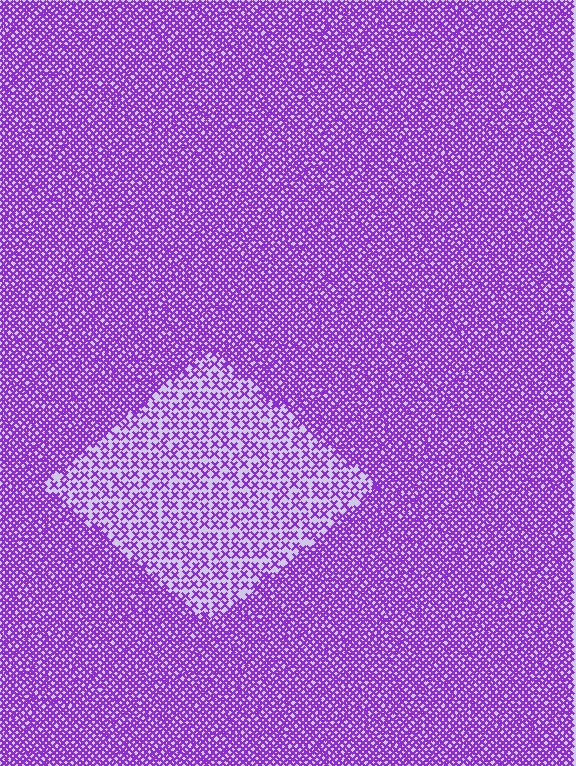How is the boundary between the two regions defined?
The boundary is defined by a change in element density (approximately 2.3x ratio). All elements are the same color, size, and shape.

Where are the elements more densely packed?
The elements are more densely packed outside the diamond boundary.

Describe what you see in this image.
The image contains small purple elements arranged at two different densities. A diamond-shaped region is visible where the elements are less densely packed than the surrounding area.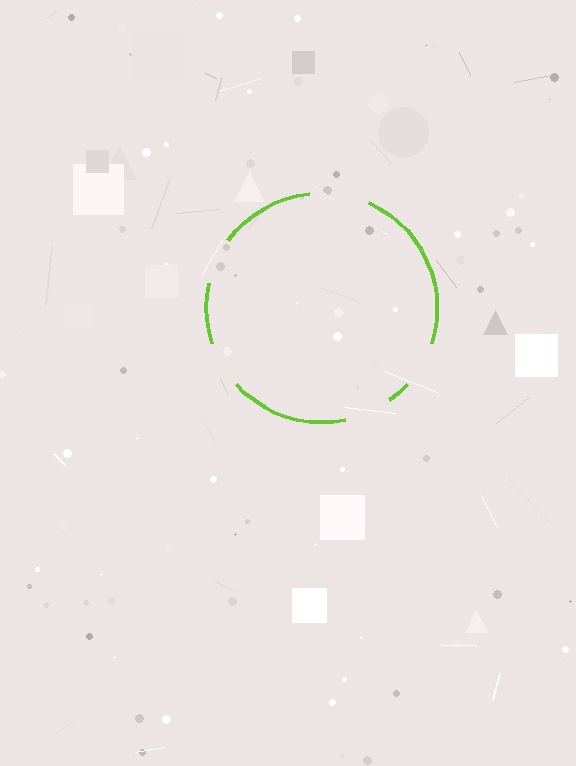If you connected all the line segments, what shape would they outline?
They would outline a circle.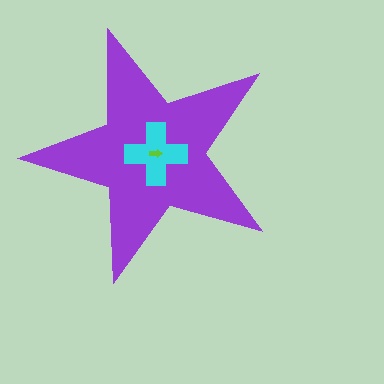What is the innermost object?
The lime arrow.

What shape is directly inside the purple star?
The cyan cross.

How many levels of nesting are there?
3.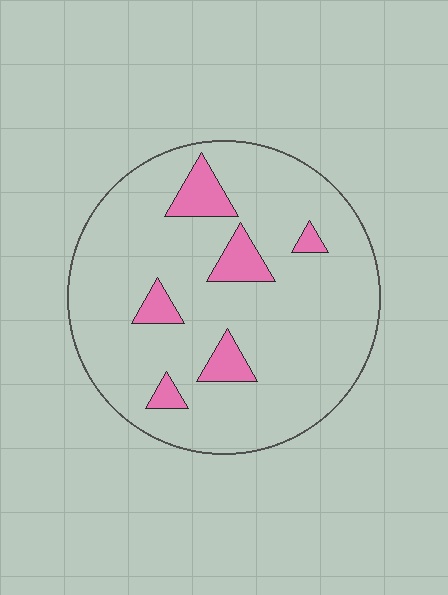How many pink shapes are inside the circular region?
6.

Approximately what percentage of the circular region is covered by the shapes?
Approximately 10%.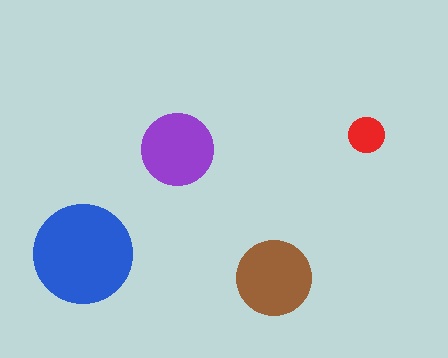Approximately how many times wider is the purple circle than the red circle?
About 2 times wider.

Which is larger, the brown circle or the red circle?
The brown one.